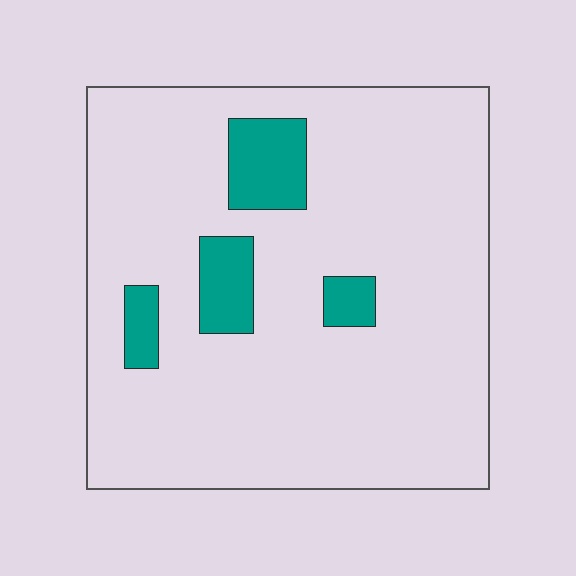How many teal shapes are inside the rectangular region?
4.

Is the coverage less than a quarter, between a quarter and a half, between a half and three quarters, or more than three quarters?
Less than a quarter.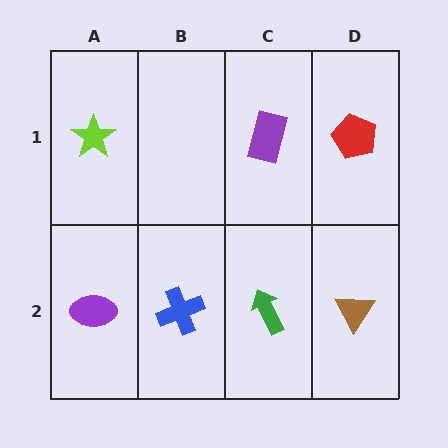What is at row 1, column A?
A lime star.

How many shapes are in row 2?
4 shapes.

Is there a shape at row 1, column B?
No, that cell is empty.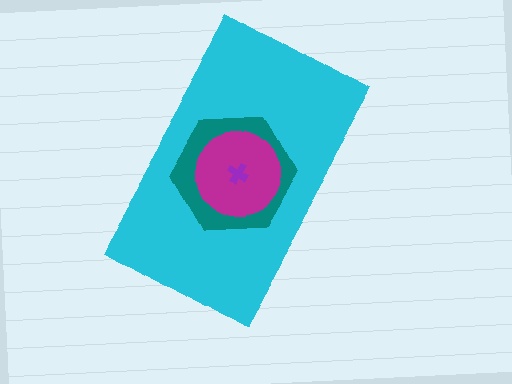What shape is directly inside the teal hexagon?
The magenta circle.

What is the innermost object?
The purple cross.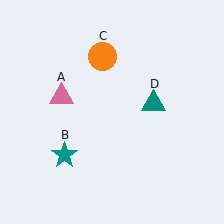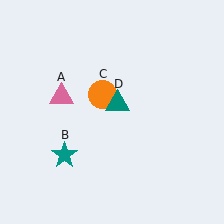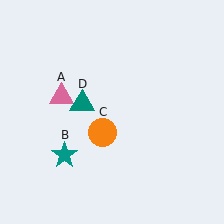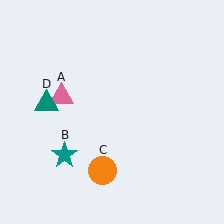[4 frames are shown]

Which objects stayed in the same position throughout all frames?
Pink triangle (object A) and teal star (object B) remained stationary.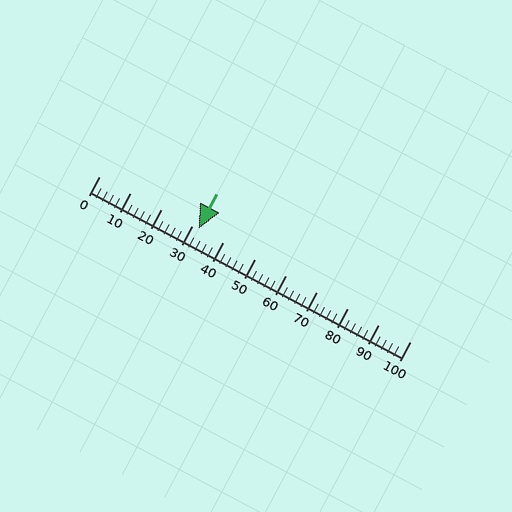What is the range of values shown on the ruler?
The ruler shows values from 0 to 100.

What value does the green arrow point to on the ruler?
The green arrow points to approximately 32.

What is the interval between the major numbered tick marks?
The major tick marks are spaced 10 units apart.